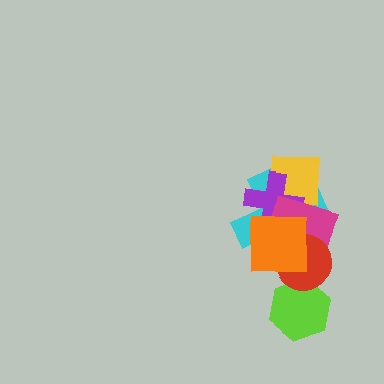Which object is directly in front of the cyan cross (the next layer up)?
The yellow square is directly in front of the cyan cross.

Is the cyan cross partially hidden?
Yes, it is partially covered by another shape.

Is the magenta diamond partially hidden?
Yes, it is partially covered by another shape.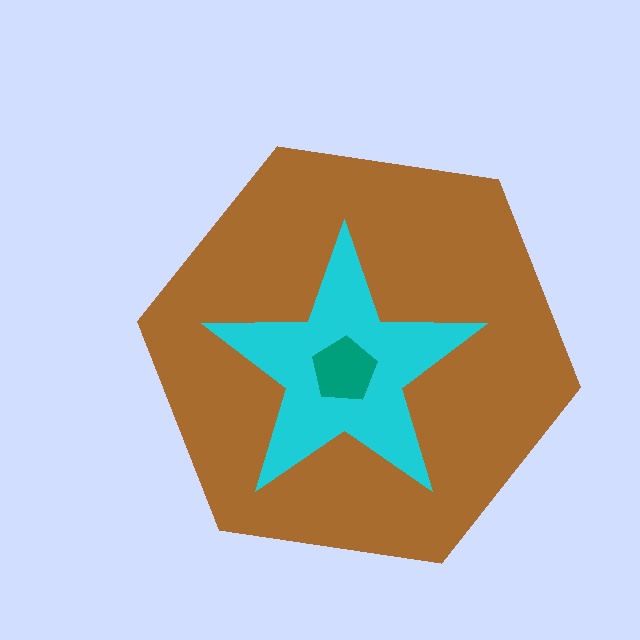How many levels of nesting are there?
3.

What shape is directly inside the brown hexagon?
The cyan star.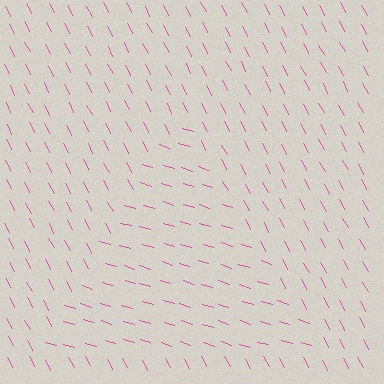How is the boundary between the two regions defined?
The boundary is defined purely by a change in line orientation (approximately 45 degrees difference). All lines are the same color and thickness.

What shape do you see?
I see a triangle.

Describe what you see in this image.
The image is filled with small pink line segments. A triangle region in the image has lines oriented differently from the surrounding lines, creating a visible texture boundary.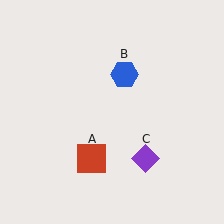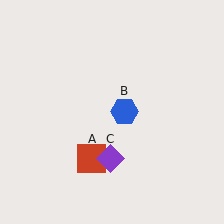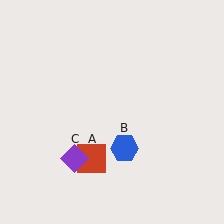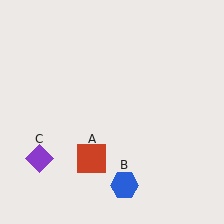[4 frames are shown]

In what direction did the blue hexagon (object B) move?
The blue hexagon (object B) moved down.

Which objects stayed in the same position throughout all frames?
Red square (object A) remained stationary.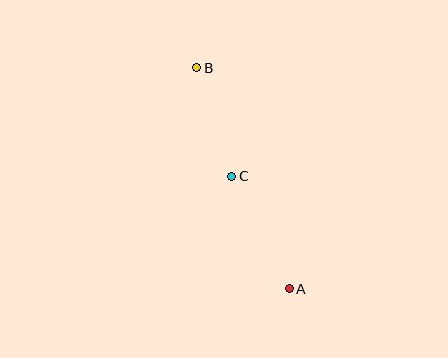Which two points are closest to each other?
Points B and C are closest to each other.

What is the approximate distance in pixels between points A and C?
The distance between A and C is approximately 126 pixels.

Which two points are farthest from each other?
Points A and B are farthest from each other.